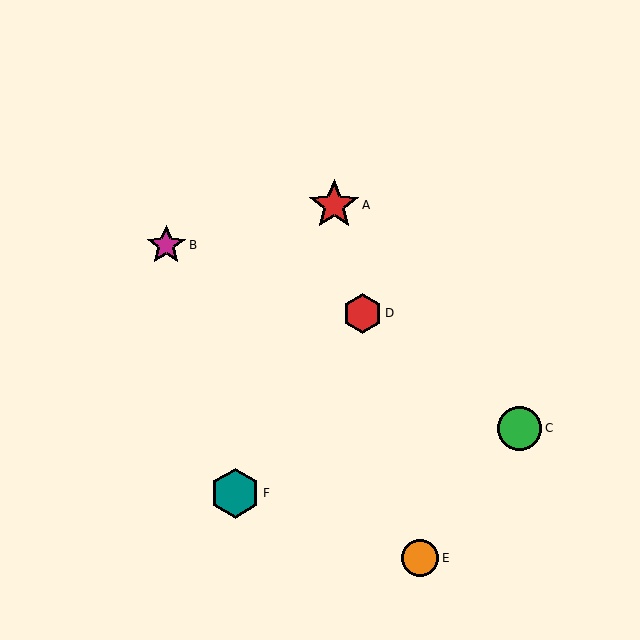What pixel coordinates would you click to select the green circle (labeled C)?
Click at (520, 428) to select the green circle C.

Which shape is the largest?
The red star (labeled A) is the largest.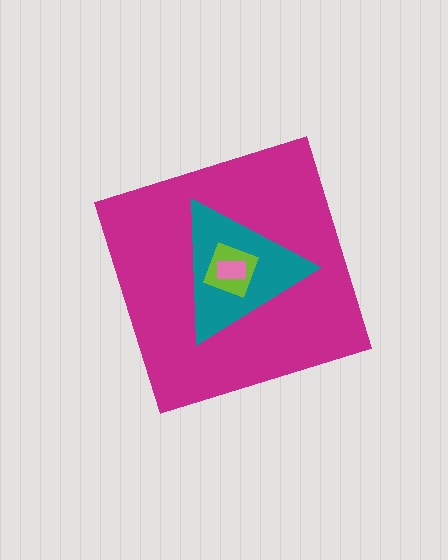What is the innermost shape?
The pink rectangle.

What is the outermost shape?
The magenta diamond.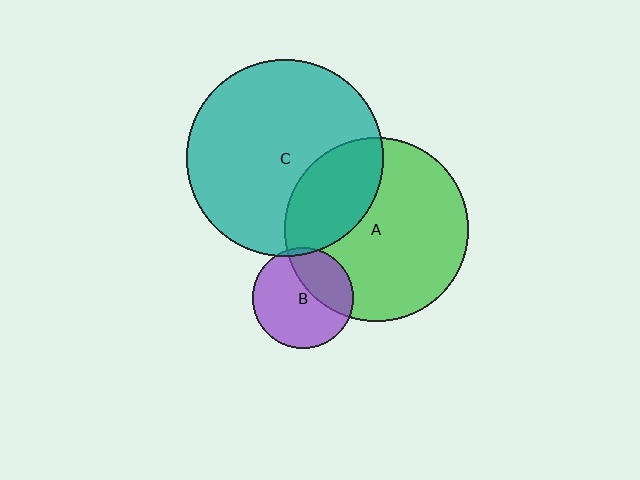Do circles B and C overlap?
Yes.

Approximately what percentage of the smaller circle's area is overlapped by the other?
Approximately 5%.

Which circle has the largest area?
Circle C (teal).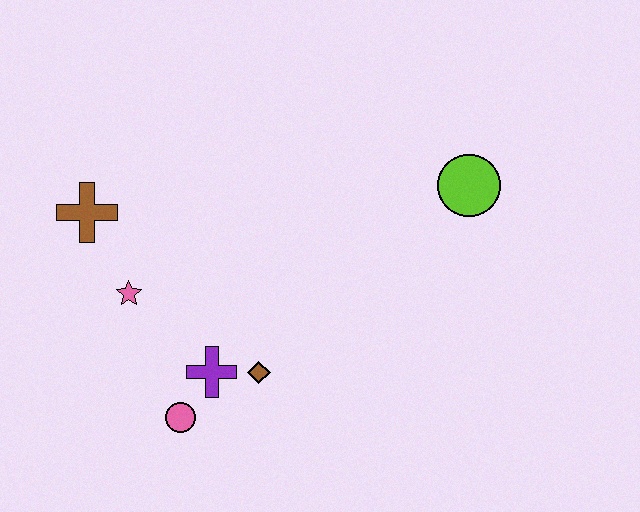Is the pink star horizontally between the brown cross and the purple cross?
Yes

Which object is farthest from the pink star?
The lime circle is farthest from the pink star.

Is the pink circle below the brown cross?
Yes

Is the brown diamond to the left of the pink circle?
No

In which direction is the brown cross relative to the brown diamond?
The brown cross is to the left of the brown diamond.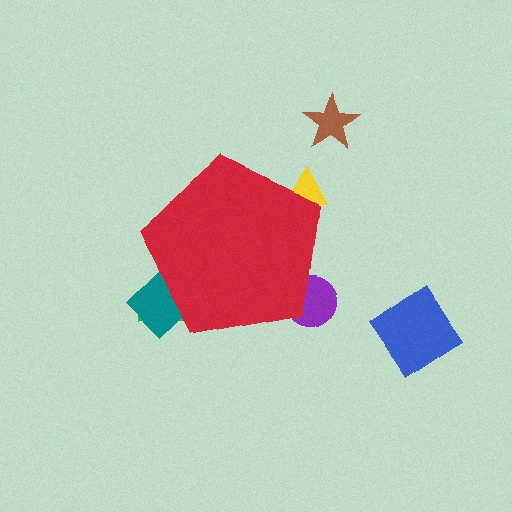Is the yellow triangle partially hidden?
Yes, the yellow triangle is partially hidden behind the red pentagon.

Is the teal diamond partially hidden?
Yes, the teal diamond is partially hidden behind the red pentagon.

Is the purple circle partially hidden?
Yes, the purple circle is partially hidden behind the red pentagon.